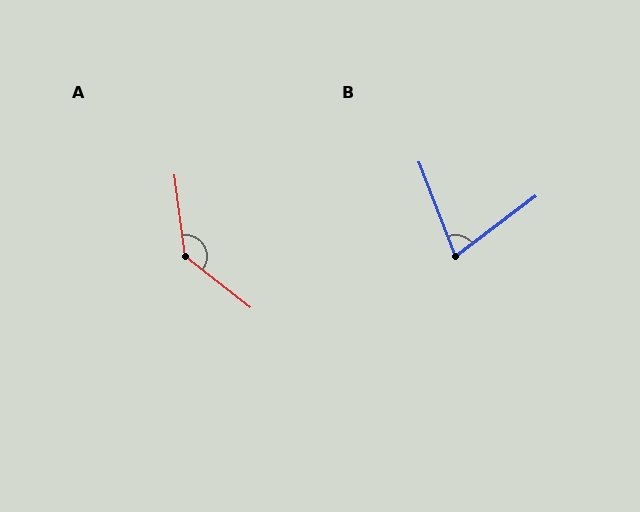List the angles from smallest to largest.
B (74°), A (135°).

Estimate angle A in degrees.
Approximately 135 degrees.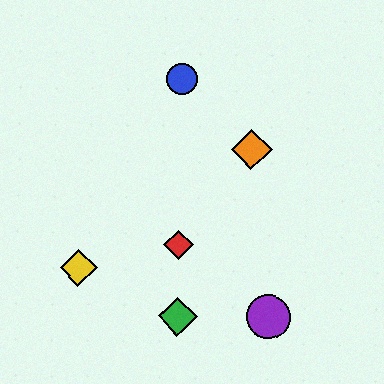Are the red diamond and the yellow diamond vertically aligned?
No, the red diamond is at x≈179 and the yellow diamond is at x≈79.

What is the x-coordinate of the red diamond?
The red diamond is at x≈179.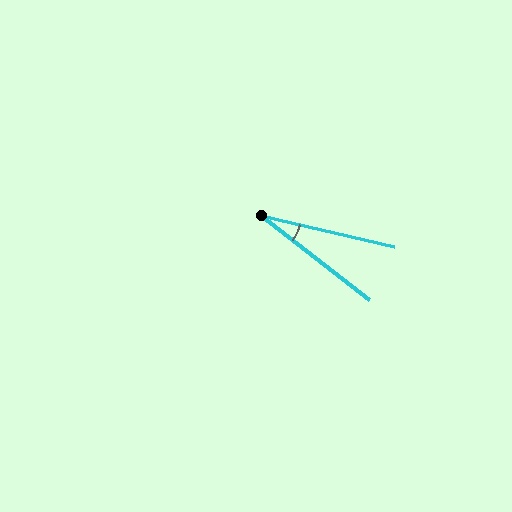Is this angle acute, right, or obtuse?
It is acute.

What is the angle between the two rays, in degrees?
Approximately 25 degrees.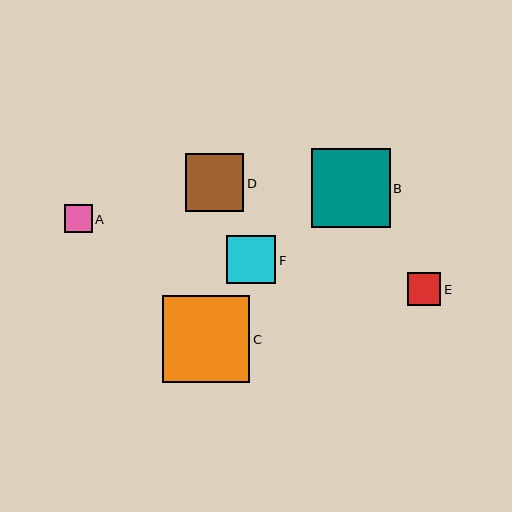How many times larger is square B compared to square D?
Square B is approximately 1.4 times the size of square D.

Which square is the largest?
Square C is the largest with a size of approximately 87 pixels.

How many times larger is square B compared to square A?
Square B is approximately 2.9 times the size of square A.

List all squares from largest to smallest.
From largest to smallest: C, B, D, F, E, A.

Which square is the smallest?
Square A is the smallest with a size of approximately 27 pixels.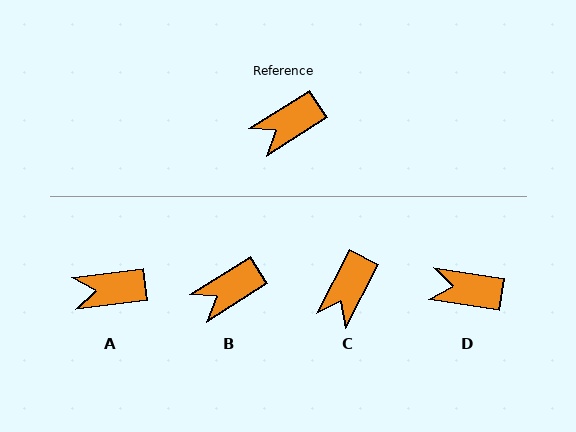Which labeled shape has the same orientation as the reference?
B.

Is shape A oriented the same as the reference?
No, it is off by about 25 degrees.